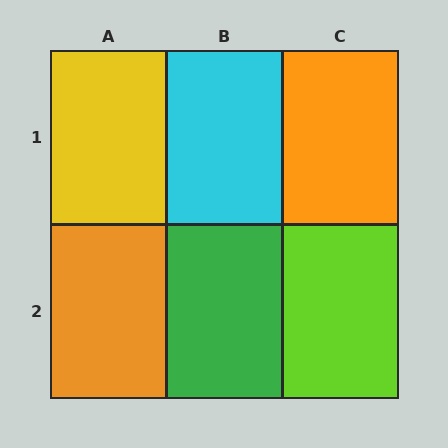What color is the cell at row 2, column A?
Orange.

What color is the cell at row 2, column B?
Green.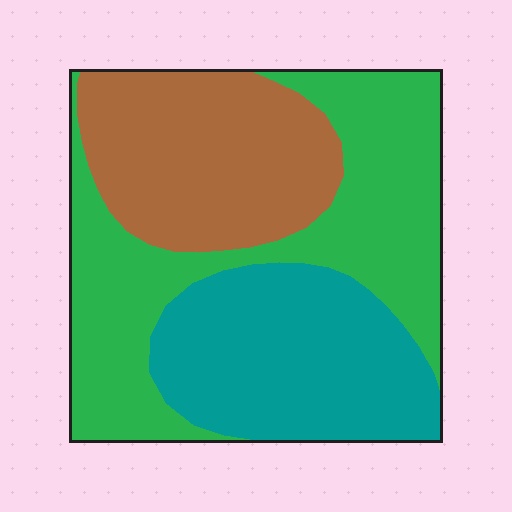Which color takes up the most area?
Green, at roughly 40%.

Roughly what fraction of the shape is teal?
Teal covers 30% of the shape.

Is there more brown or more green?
Green.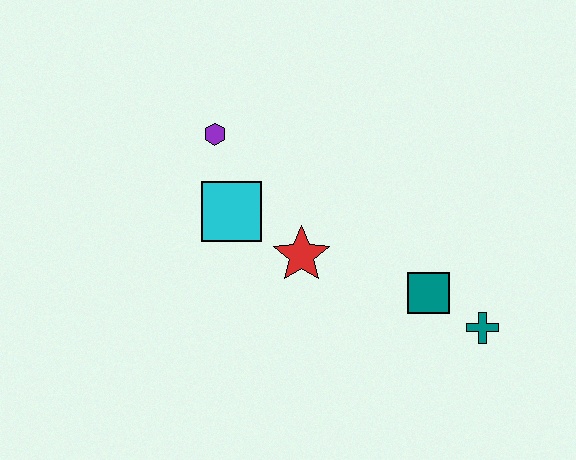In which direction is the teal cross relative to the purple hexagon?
The teal cross is to the right of the purple hexagon.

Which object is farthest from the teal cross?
The purple hexagon is farthest from the teal cross.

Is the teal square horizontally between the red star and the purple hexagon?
No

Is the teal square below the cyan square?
Yes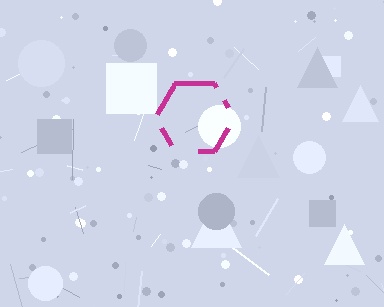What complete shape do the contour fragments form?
The contour fragments form a hexagon.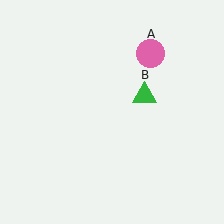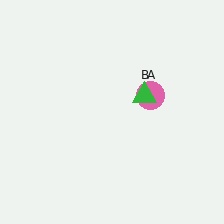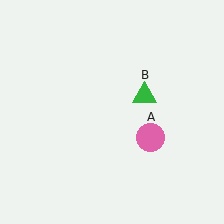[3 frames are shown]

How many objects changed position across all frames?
1 object changed position: pink circle (object A).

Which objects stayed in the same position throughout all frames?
Green triangle (object B) remained stationary.